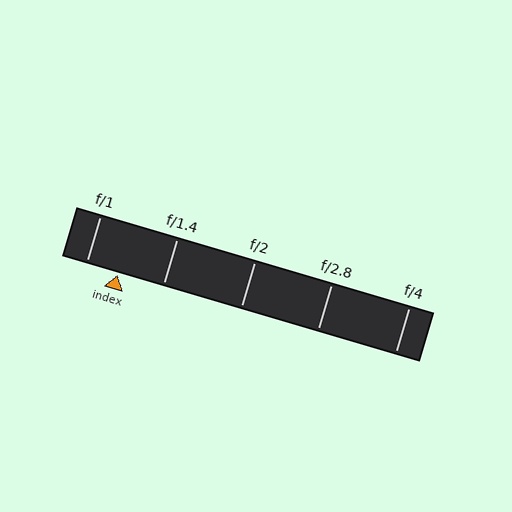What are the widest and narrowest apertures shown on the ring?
The widest aperture shown is f/1 and the narrowest is f/4.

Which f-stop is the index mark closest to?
The index mark is closest to f/1.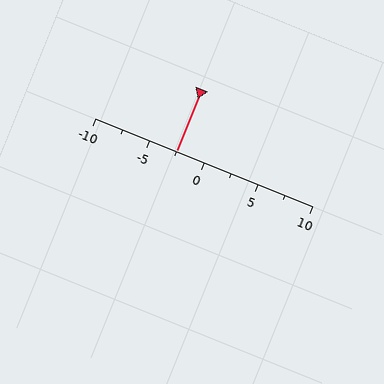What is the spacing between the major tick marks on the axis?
The major ticks are spaced 5 apart.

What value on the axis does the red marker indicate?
The marker indicates approximately -2.5.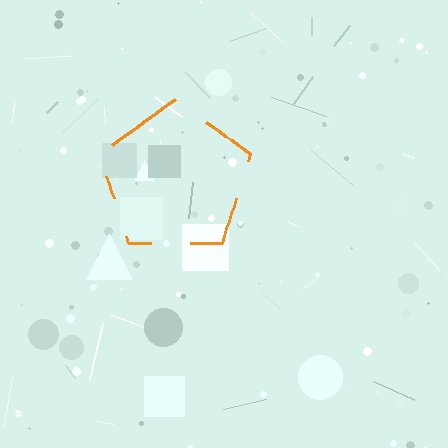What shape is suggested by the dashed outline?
The dashed outline suggests a pentagon.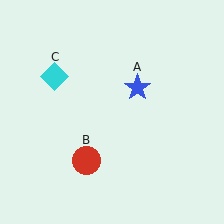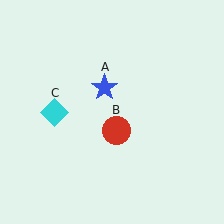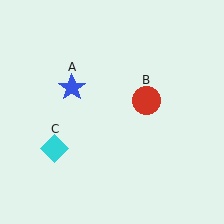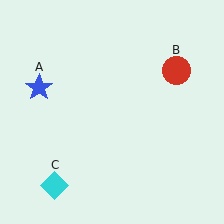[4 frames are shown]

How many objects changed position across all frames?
3 objects changed position: blue star (object A), red circle (object B), cyan diamond (object C).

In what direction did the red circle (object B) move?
The red circle (object B) moved up and to the right.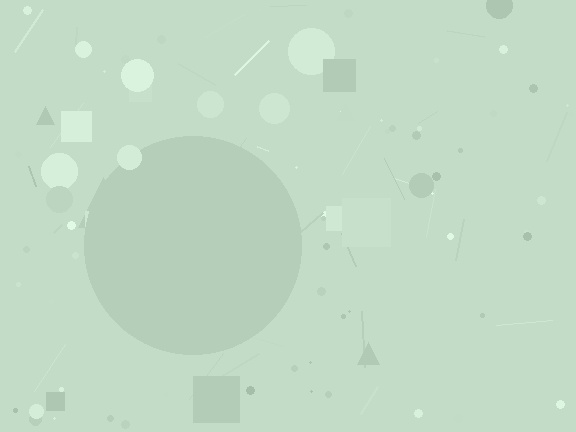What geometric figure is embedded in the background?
A circle is embedded in the background.